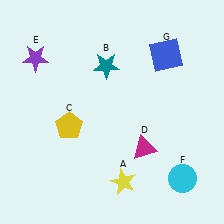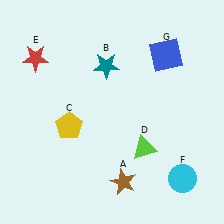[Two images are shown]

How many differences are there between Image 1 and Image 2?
There are 3 differences between the two images.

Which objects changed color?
A changed from yellow to brown. D changed from magenta to lime. E changed from purple to red.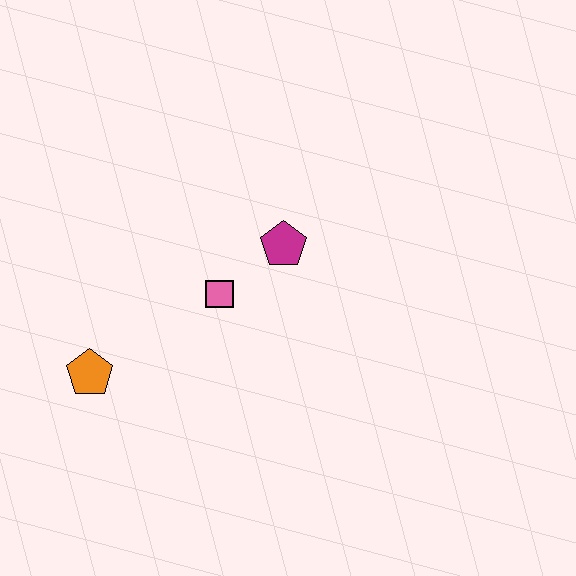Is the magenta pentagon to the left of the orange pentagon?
No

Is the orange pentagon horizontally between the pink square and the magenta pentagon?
No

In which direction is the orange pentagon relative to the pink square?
The orange pentagon is to the left of the pink square.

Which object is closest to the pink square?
The magenta pentagon is closest to the pink square.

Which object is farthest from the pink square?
The orange pentagon is farthest from the pink square.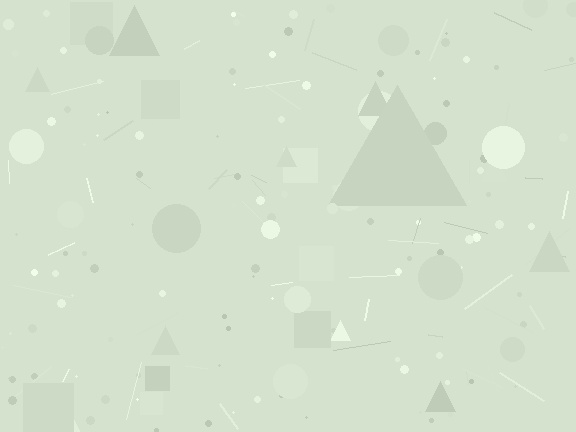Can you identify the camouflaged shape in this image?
The camouflaged shape is a triangle.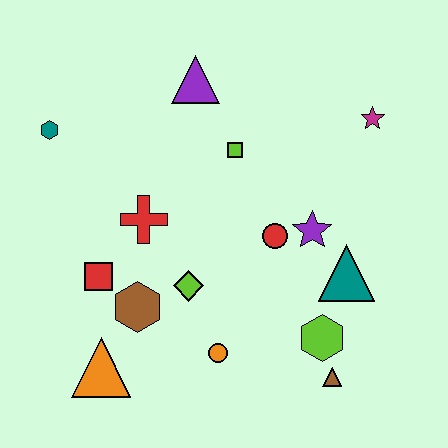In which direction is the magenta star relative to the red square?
The magenta star is to the right of the red square.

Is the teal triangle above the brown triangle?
Yes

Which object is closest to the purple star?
The red circle is closest to the purple star.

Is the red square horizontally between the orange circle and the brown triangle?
No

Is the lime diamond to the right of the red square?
Yes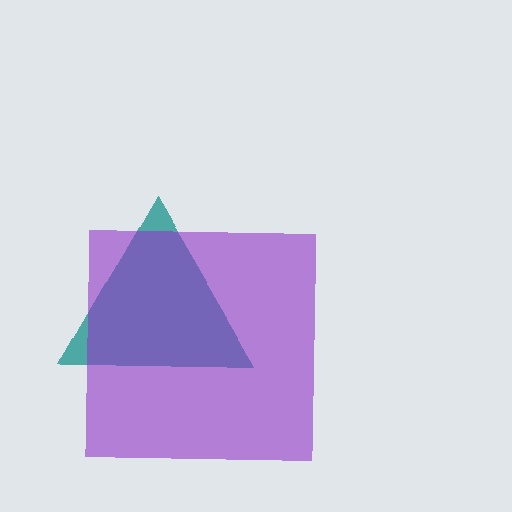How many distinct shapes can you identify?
There are 2 distinct shapes: a teal triangle, a purple square.